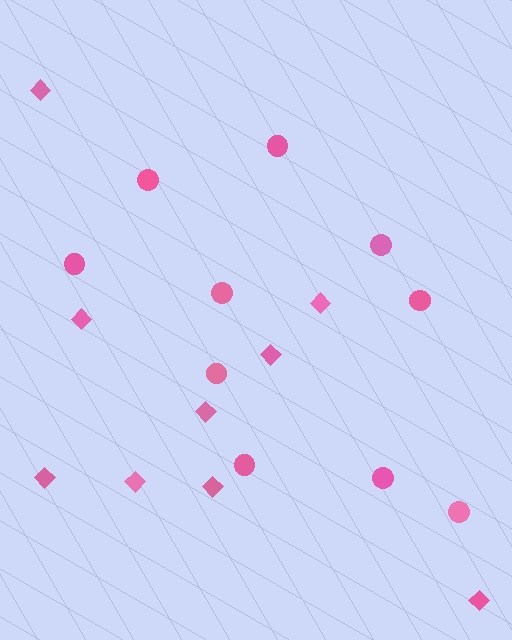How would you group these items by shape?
There are 2 groups: one group of circles (10) and one group of diamonds (9).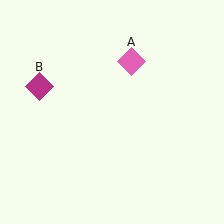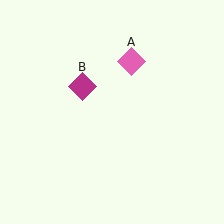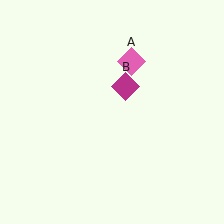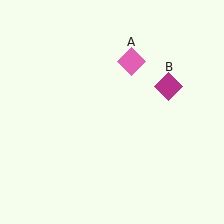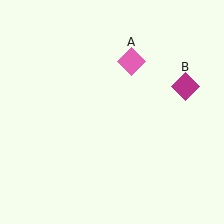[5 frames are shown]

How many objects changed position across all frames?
1 object changed position: magenta diamond (object B).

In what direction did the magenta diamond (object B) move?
The magenta diamond (object B) moved right.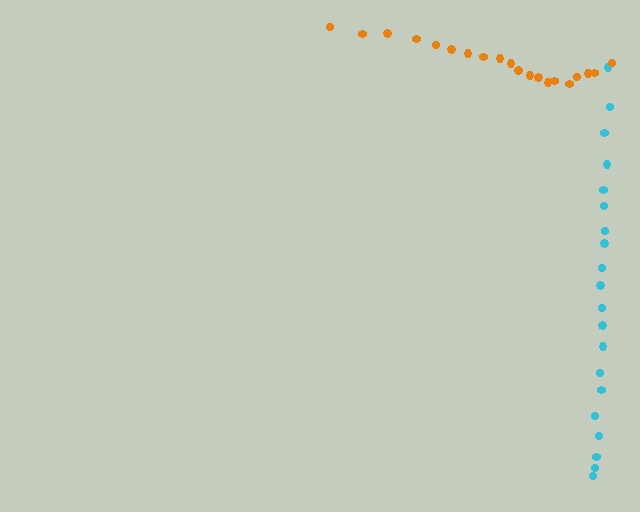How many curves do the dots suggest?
There are 2 distinct paths.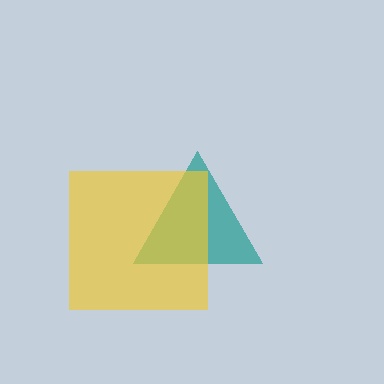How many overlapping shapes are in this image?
There are 2 overlapping shapes in the image.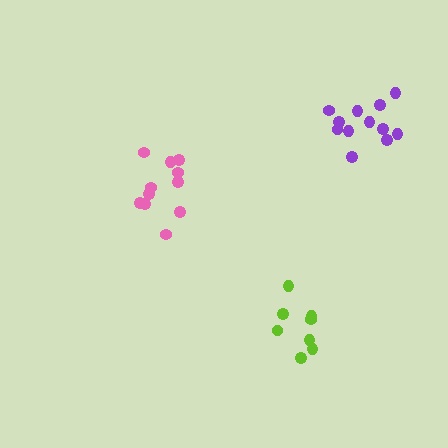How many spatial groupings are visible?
There are 3 spatial groupings.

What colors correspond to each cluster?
The clusters are colored: lime, purple, pink.